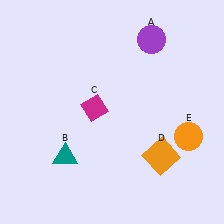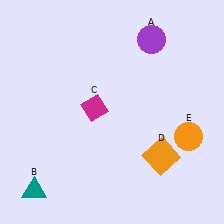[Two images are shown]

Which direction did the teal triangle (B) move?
The teal triangle (B) moved down.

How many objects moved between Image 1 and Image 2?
1 object moved between the two images.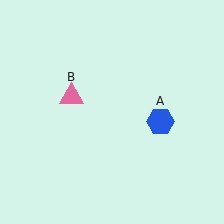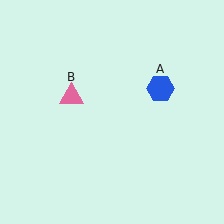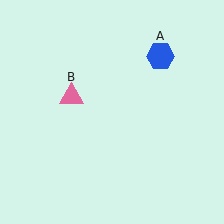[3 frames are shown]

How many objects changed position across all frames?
1 object changed position: blue hexagon (object A).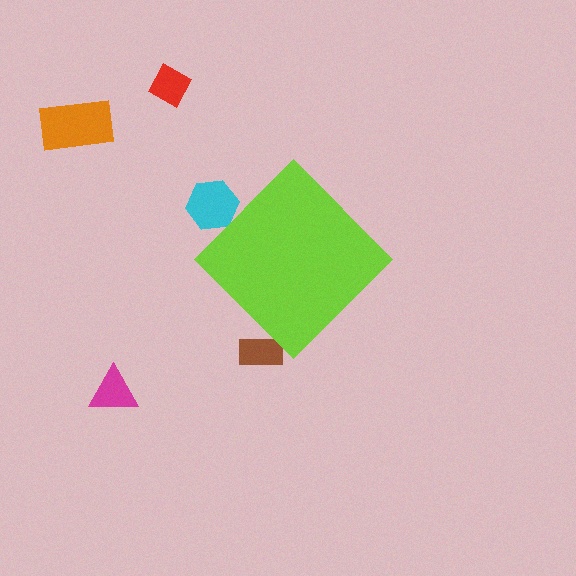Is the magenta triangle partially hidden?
No, the magenta triangle is fully visible.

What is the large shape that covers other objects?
A lime diamond.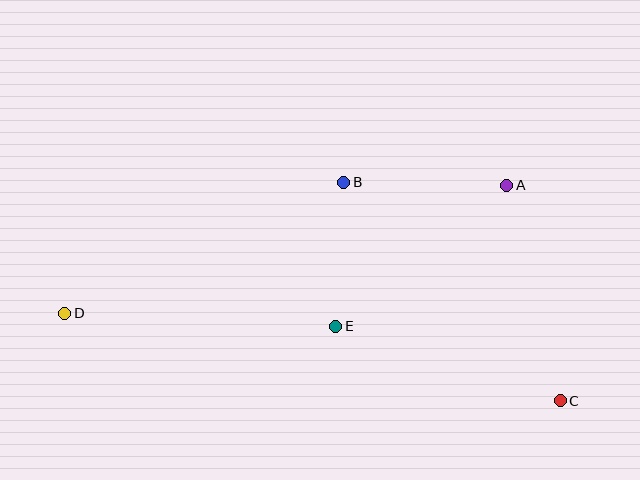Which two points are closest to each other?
Points B and E are closest to each other.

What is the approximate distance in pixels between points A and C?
The distance between A and C is approximately 222 pixels.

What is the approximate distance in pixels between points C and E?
The distance between C and E is approximately 236 pixels.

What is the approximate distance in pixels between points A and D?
The distance between A and D is approximately 460 pixels.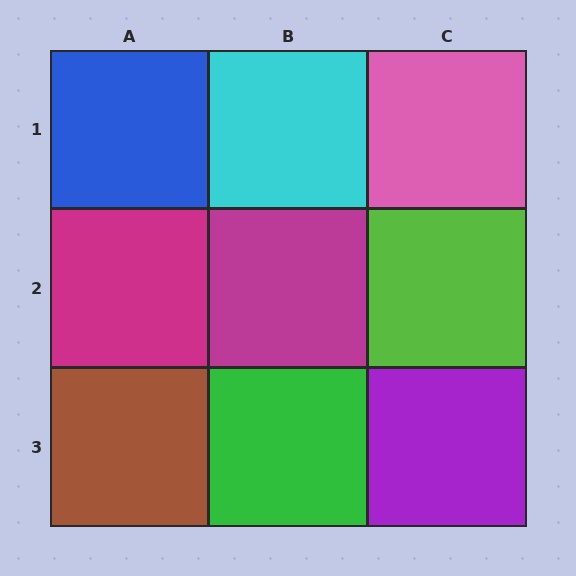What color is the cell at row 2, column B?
Magenta.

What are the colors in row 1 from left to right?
Blue, cyan, pink.